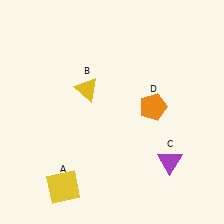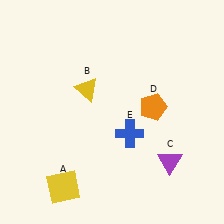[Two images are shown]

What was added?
A blue cross (E) was added in Image 2.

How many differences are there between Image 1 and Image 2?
There is 1 difference between the two images.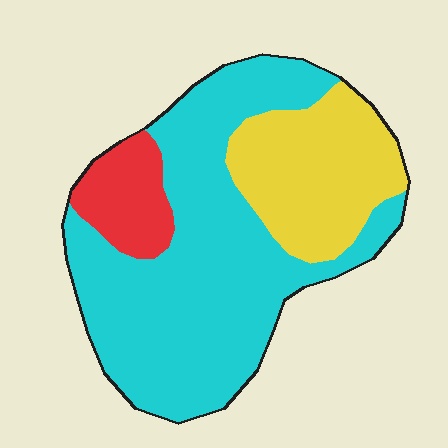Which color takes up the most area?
Cyan, at roughly 65%.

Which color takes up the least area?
Red, at roughly 10%.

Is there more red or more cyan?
Cyan.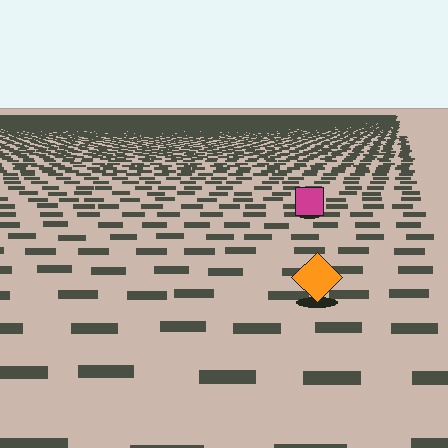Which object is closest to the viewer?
The orange diamond is closest. The texture marks near it are larger and more spread out.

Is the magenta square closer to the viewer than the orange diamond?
No. The orange diamond is closer — you can tell from the texture gradient: the ground texture is coarser near it.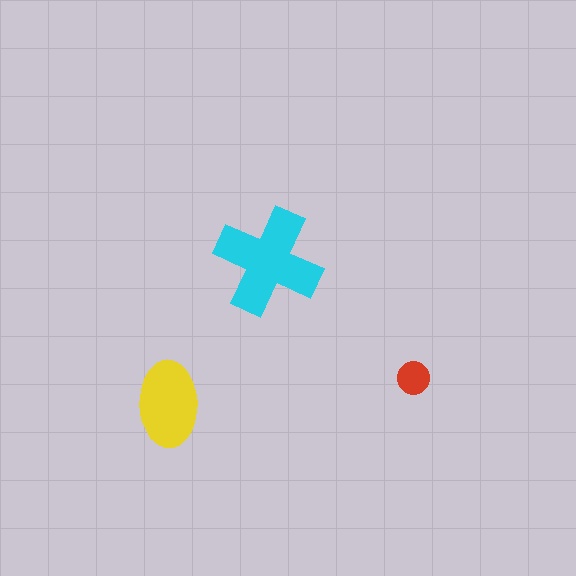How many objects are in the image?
There are 3 objects in the image.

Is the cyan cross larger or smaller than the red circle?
Larger.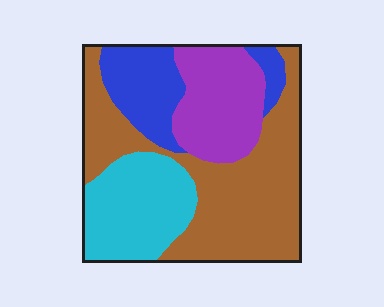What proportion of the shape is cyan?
Cyan takes up less than a quarter of the shape.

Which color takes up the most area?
Brown, at roughly 45%.